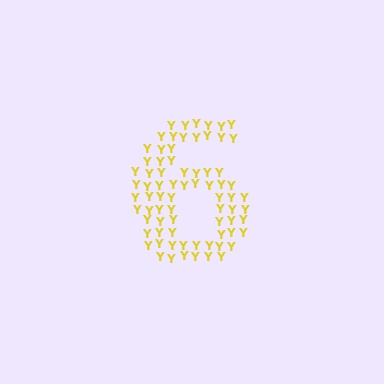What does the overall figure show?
The overall figure shows the digit 6.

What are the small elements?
The small elements are letter Y's.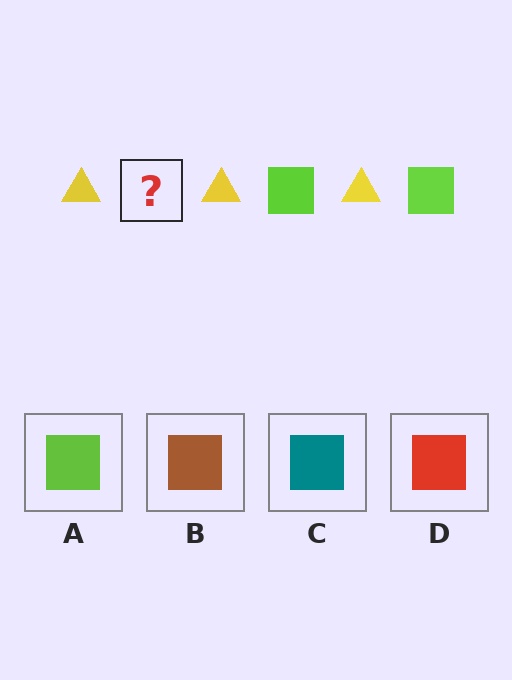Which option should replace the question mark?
Option A.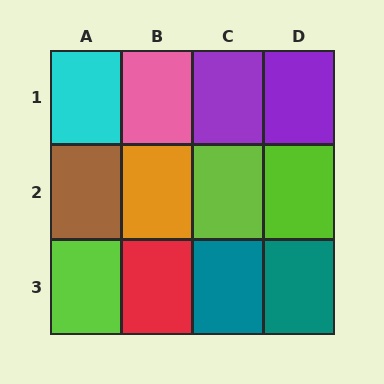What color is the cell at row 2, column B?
Orange.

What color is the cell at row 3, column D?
Teal.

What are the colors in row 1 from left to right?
Cyan, pink, purple, purple.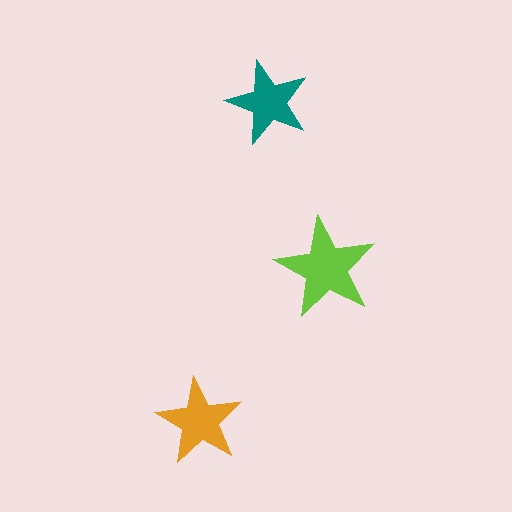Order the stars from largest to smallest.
the lime one, the orange one, the teal one.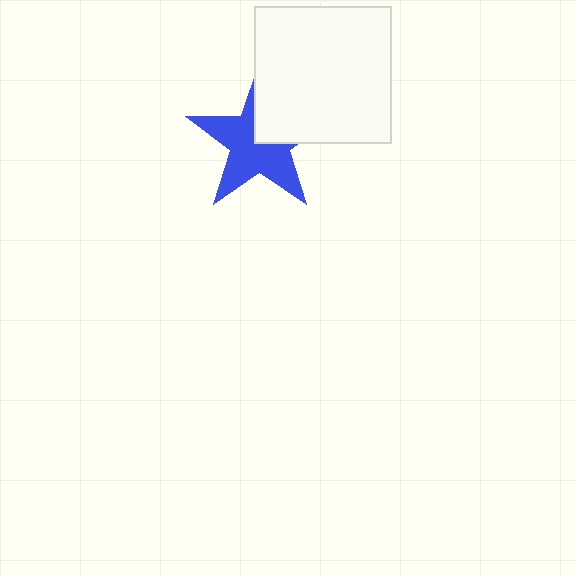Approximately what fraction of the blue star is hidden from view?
Roughly 35% of the blue star is hidden behind the white square.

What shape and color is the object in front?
The object in front is a white square.